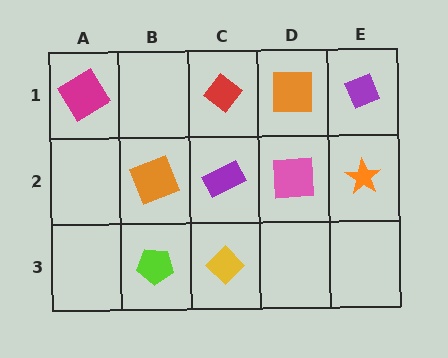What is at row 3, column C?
A yellow diamond.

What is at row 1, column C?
A red diamond.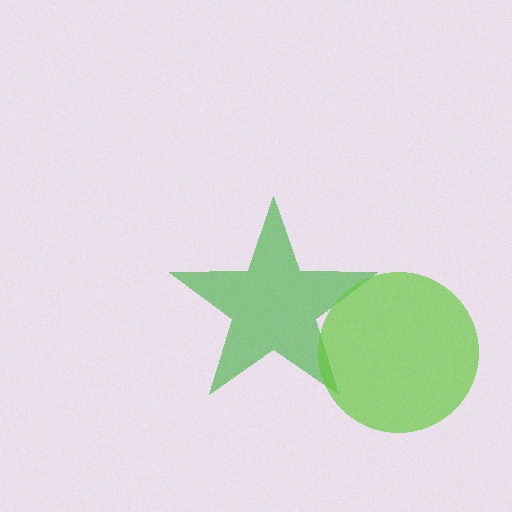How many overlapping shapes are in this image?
There are 2 overlapping shapes in the image.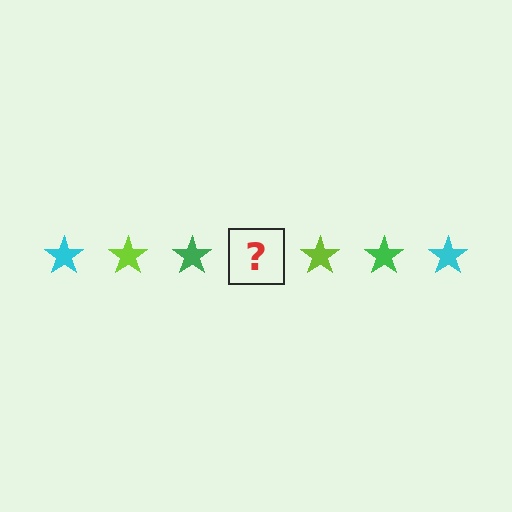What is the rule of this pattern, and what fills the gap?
The rule is that the pattern cycles through cyan, lime, green stars. The gap should be filled with a cyan star.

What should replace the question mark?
The question mark should be replaced with a cyan star.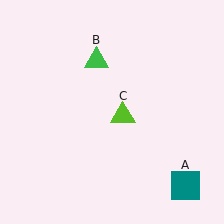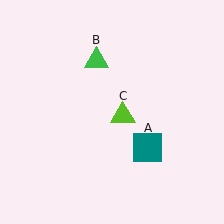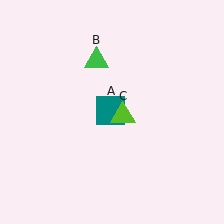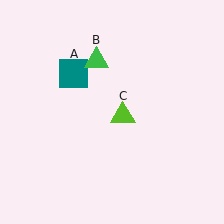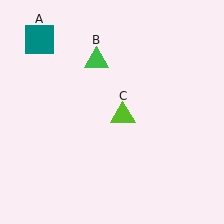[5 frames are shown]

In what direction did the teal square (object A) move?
The teal square (object A) moved up and to the left.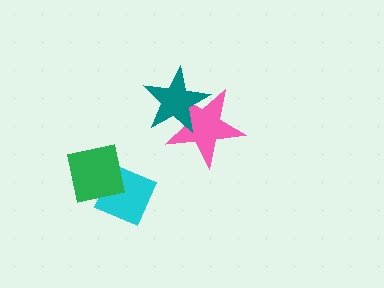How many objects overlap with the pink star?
1 object overlaps with the pink star.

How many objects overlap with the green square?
1 object overlaps with the green square.